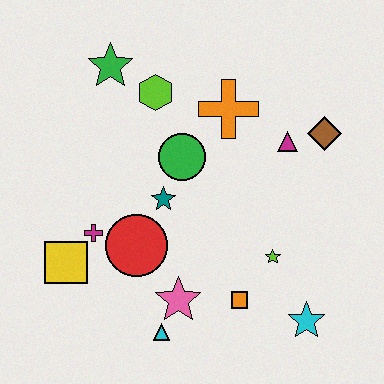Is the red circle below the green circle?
Yes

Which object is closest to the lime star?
The orange square is closest to the lime star.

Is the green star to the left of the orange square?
Yes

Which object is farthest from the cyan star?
The green star is farthest from the cyan star.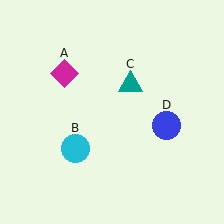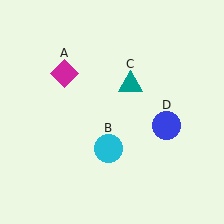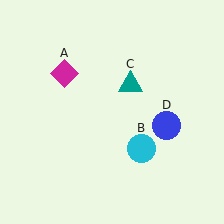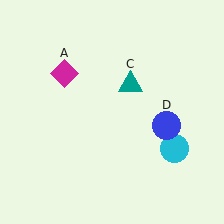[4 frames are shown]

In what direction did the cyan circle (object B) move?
The cyan circle (object B) moved right.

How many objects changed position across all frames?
1 object changed position: cyan circle (object B).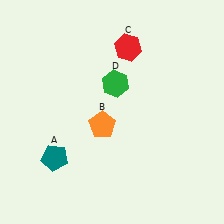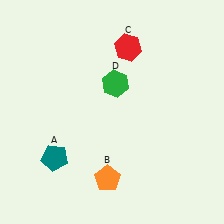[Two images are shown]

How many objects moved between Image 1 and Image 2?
1 object moved between the two images.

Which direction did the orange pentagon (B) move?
The orange pentagon (B) moved down.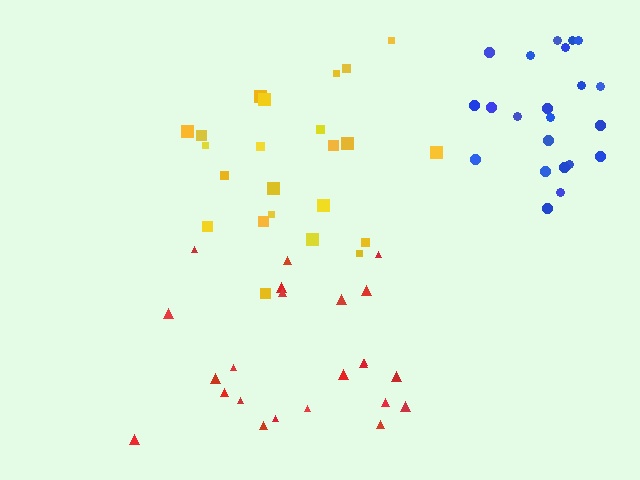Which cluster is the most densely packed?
Blue.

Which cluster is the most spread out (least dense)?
Red.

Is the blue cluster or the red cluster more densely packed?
Blue.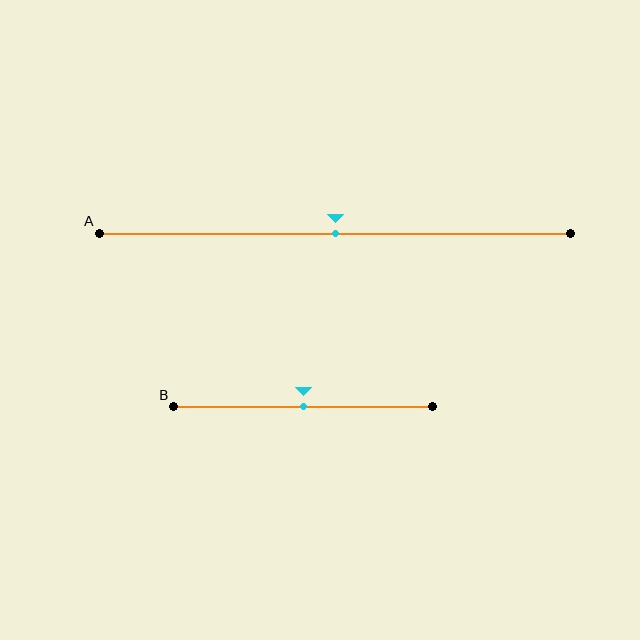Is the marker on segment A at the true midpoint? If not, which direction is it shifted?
Yes, the marker on segment A is at the true midpoint.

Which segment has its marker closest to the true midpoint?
Segment A has its marker closest to the true midpoint.